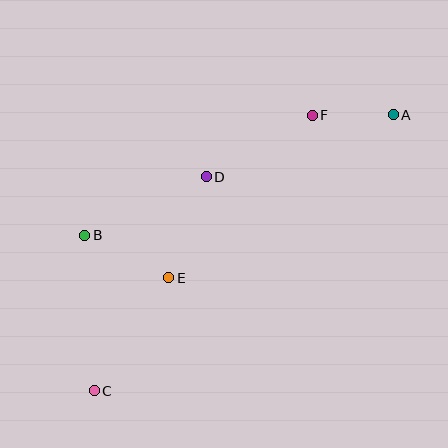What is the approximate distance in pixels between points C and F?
The distance between C and F is approximately 352 pixels.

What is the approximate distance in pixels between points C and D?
The distance between C and D is approximately 242 pixels.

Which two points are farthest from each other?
Points A and C are farthest from each other.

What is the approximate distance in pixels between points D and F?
The distance between D and F is approximately 122 pixels.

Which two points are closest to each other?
Points A and F are closest to each other.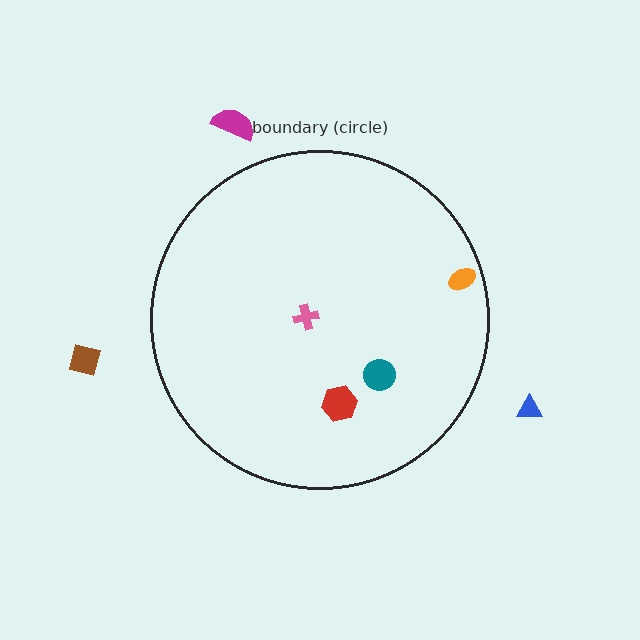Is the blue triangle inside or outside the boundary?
Outside.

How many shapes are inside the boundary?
4 inside, 3 outside.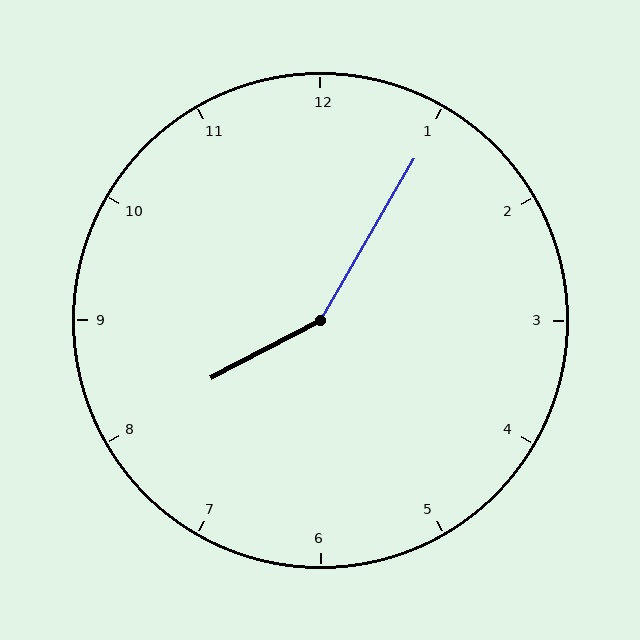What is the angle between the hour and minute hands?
Approximately 148 degrees.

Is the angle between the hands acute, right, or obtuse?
It is obtuse.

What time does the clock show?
8:05.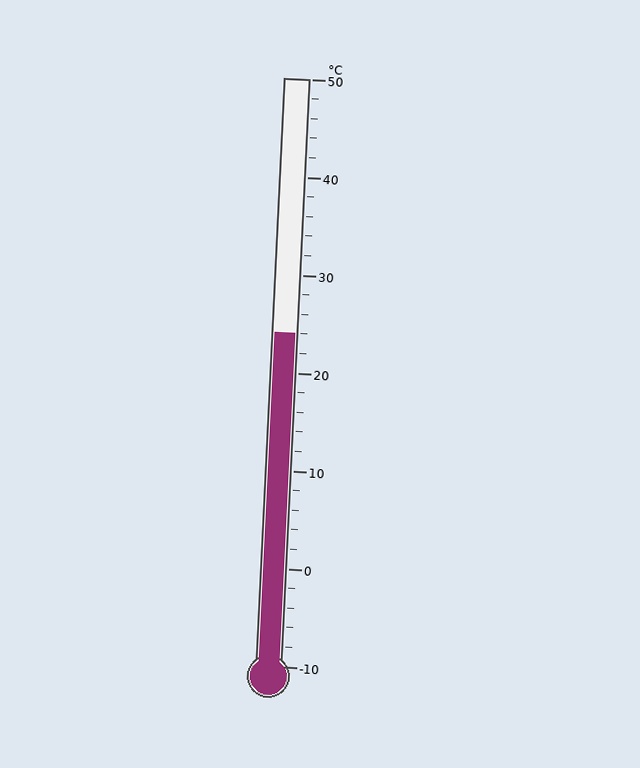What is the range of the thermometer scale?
The thermometer scale ranges from -10°C to 50°C.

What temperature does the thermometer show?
The thermometer shows approximately 24°C.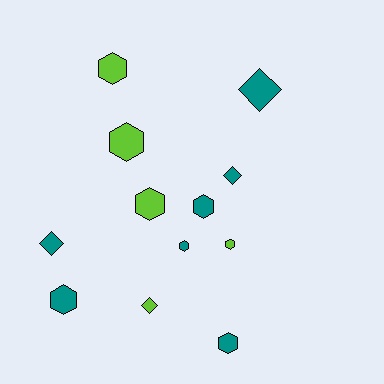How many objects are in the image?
There are 12 objects.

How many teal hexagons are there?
There are 4 teal hexagons.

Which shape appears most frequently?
Hexagon, with 8 objects.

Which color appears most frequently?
Teal, with 7 objects.